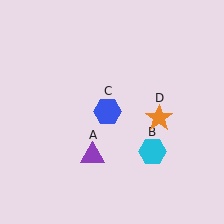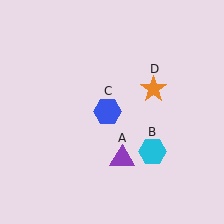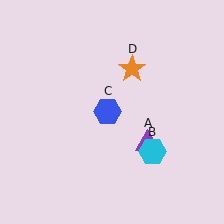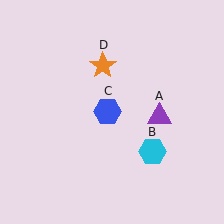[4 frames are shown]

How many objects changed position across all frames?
2 objects changed position: purple triangle (object A), orange star (object D).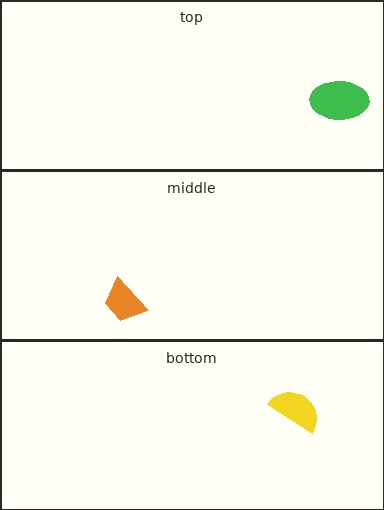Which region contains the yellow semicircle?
The bottom region.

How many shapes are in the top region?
1.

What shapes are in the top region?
The green ellipse.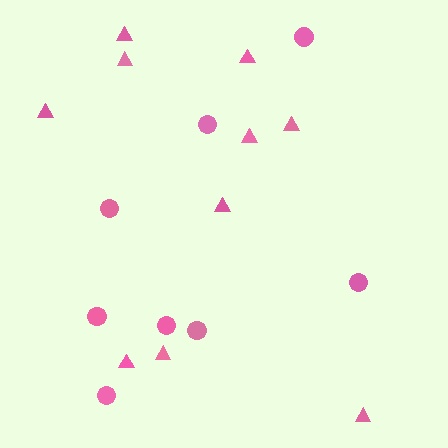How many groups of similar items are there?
There are 2 groups: one group of triangles (10) and one group of circles (8).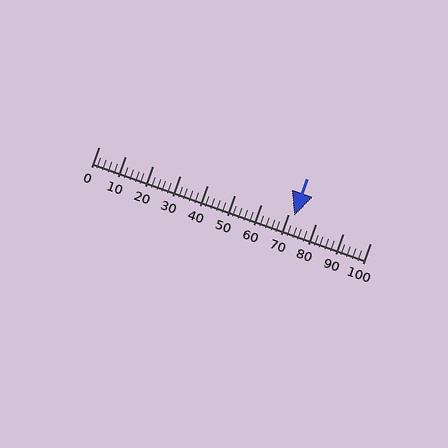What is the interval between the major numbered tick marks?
The major tick marks are spaced 10 units apart.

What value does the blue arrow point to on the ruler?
The blue arrow points to approximately 72.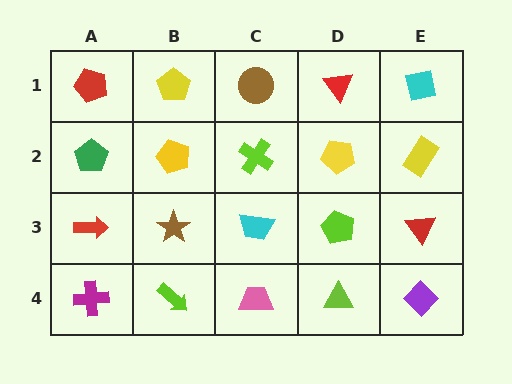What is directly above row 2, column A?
A red pentagon.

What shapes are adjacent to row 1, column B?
A yellow pentagon (row 2, column B), a red pentagon (row 1, column A), a brown circle (row 1, column C).